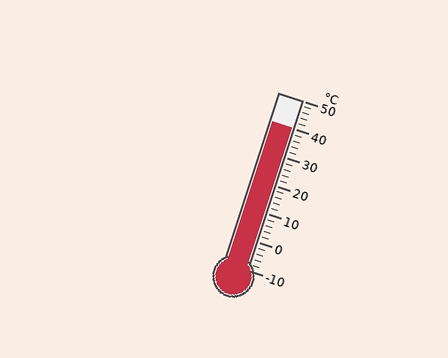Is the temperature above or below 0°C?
The temperature is above 0°C.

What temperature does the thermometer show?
The thermometer shows approximately 40°C.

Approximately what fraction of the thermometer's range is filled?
The thermometer is filled to approximately 85% of its range.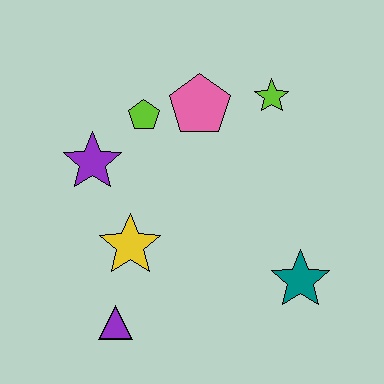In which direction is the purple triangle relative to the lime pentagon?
The purple triangle is below the lime pentagon.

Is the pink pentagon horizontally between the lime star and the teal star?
No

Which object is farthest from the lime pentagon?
The teal star is farthest from the lime pentagon.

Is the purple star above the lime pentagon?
No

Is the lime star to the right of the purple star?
Yes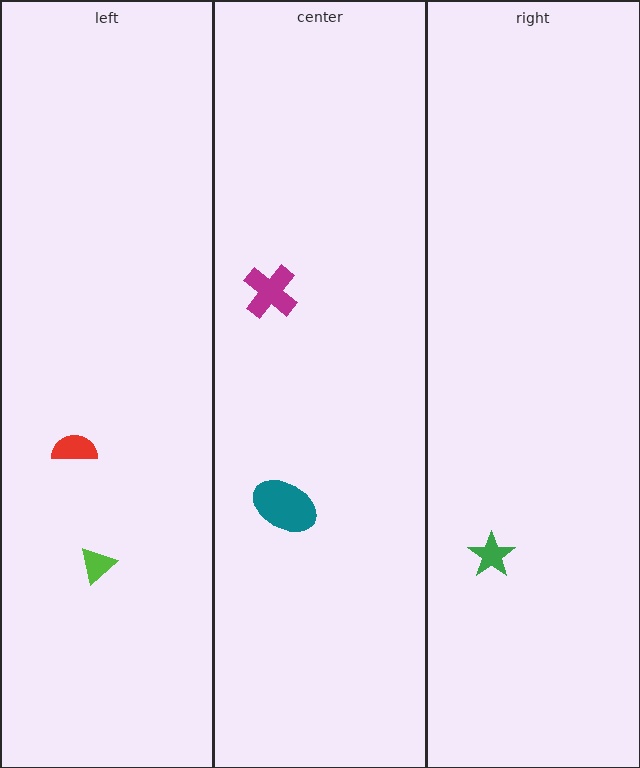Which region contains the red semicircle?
The left region.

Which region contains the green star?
The right region.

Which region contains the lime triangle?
The left region.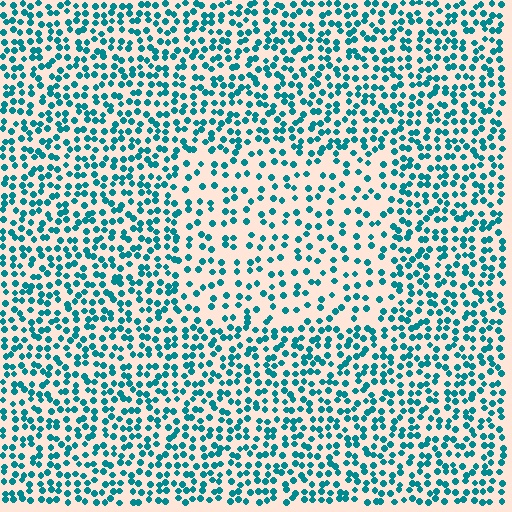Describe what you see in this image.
The image contains small teal elements arranged at two different densities. A rectangle-shaped region is visible where the elements are less densely packed than the surrounding area.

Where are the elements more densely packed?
The elements are more densely packed outside the rectangle boundary.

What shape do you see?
I see a rectangle.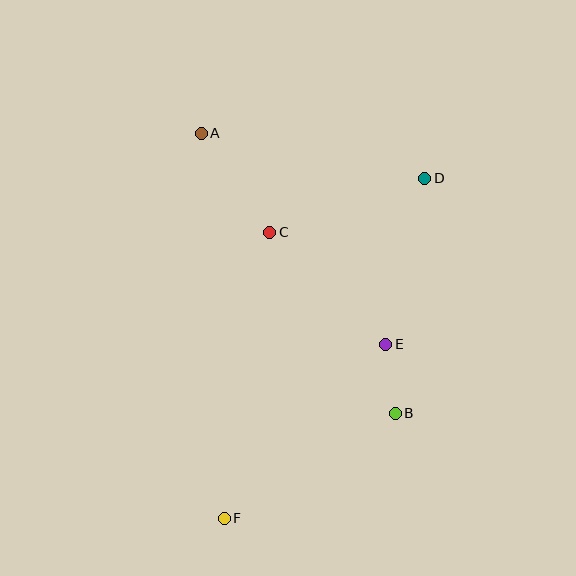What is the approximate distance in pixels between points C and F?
The distance between C and F is approximately 289 pixels.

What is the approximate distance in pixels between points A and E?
The distance between A and E is approximately 280 pixels.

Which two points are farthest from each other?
Points D and F are farthest from each other.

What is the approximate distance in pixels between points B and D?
The distance between B and D is approximately 237 pixels.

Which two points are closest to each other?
Points B and E are closest to each other.